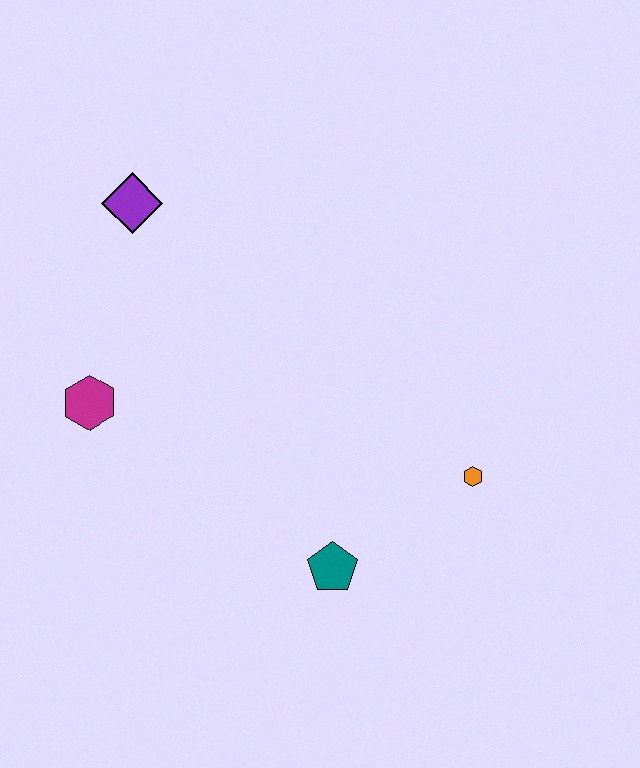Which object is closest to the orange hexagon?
The teal pentagon is closest to the orange hexagon.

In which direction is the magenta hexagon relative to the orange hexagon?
The magenta hexagon is to the left of the orange hexagon.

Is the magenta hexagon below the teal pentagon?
No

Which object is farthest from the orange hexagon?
The purple diamond is farthest from the orange hexagon.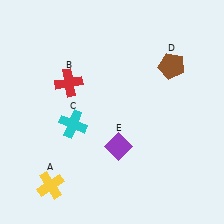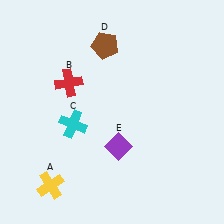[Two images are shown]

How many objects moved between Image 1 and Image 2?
1 object moved between the two images.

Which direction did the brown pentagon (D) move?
The brown pentagon (D) moved left.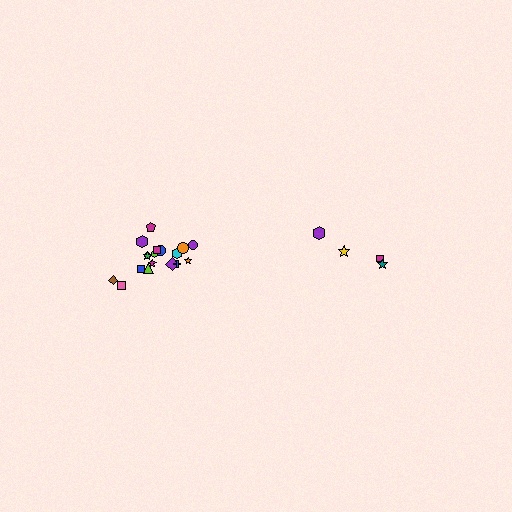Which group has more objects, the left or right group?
The left group.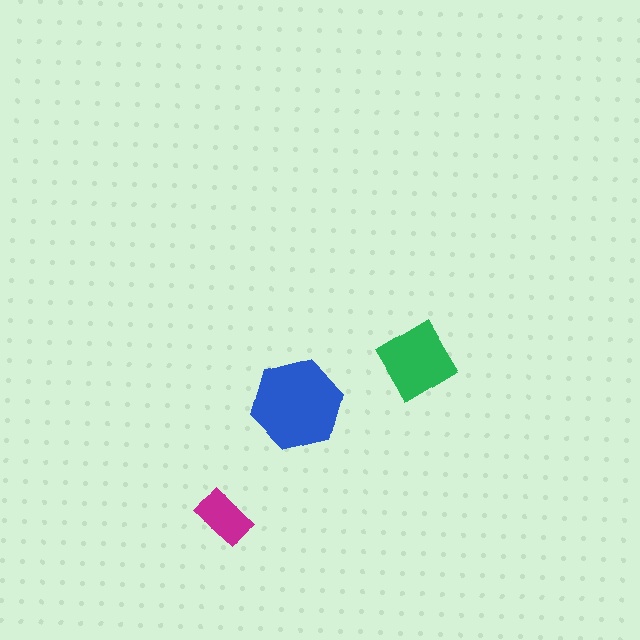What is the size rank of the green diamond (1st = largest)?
2nd.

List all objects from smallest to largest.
The magenta rectangle, the green diamond, the blue hexagon.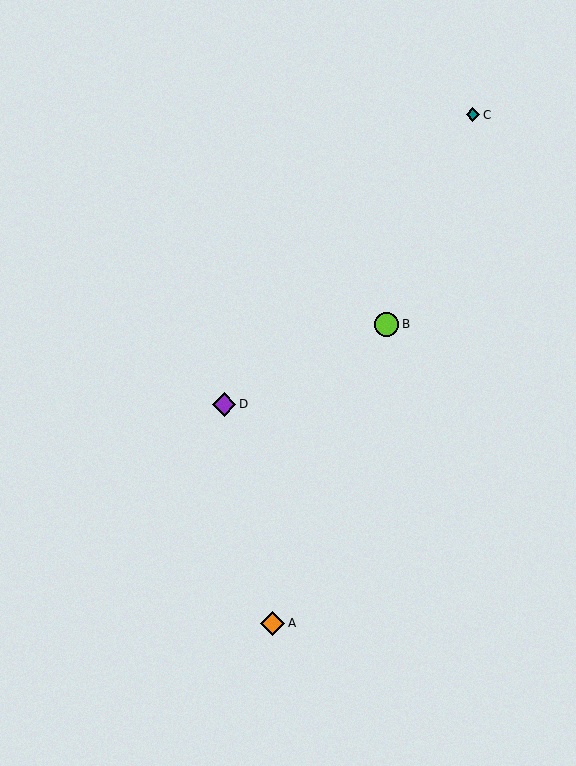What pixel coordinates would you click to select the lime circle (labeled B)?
Click at (387, 324) to select the lime circle B.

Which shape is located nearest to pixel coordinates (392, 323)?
The lime circle (labeled B) at (387, 324) is nearest to that location.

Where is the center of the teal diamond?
The center of the teal diamond is at (473, 115).